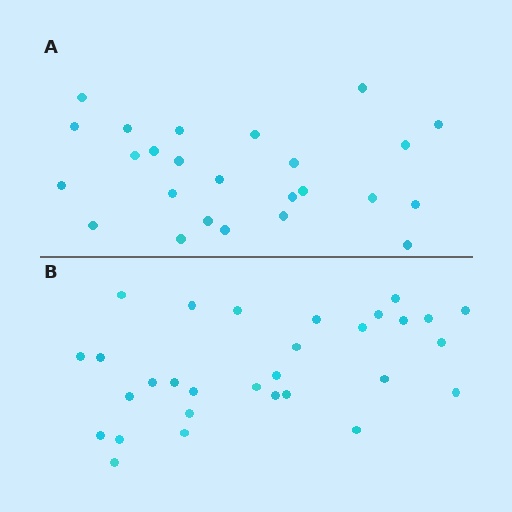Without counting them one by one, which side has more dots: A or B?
Region B (the bottom region) has more dots.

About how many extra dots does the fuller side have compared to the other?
Region B has about 5 more dots than region A.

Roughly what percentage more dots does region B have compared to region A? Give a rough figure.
About 20% more.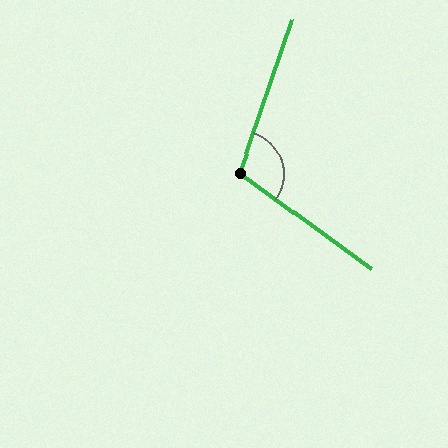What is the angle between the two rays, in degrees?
Approximately 107 degrees.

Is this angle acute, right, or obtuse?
It is obtuse.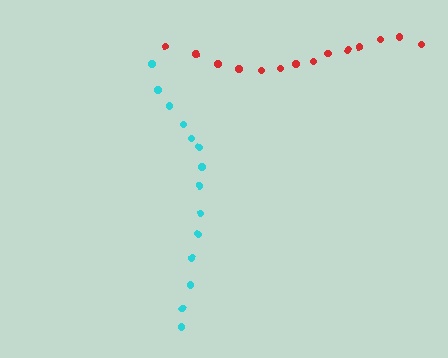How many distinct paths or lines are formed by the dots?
There are 2 distinct paths.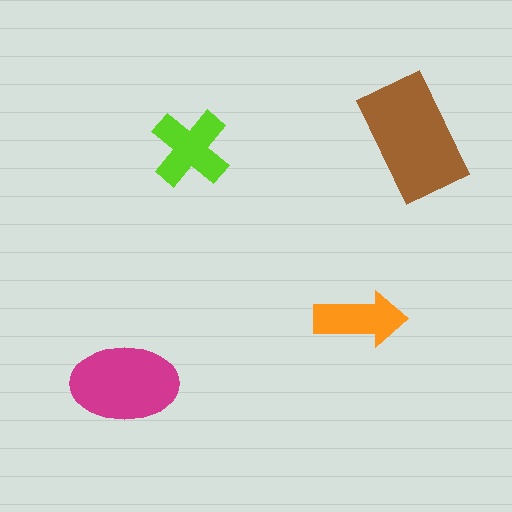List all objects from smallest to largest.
The orange arrow, the lime cross, the magenta ellipse, the brown rectangle.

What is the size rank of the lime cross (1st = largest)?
3rd.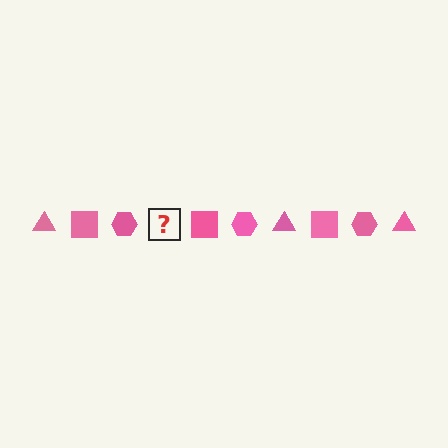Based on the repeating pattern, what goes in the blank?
The blank should be a pink triangle.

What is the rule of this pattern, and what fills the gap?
The rule is that the pattern cycles through triangle, square, hexagon shapes in pink. The gap should be filled with a pink triangle.